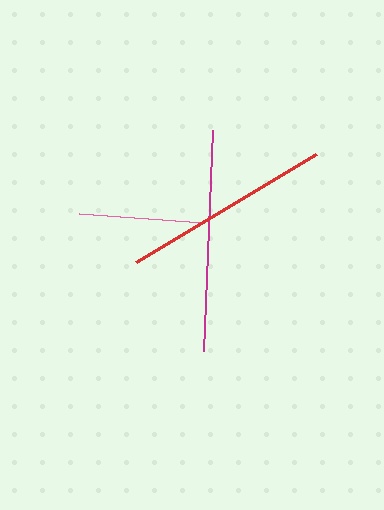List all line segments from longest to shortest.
From longest to shortest: magenta, red, pink.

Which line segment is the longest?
The magenta line is the longest at approximately 221 pixels.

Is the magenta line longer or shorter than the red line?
The magenta line is longer than the red line.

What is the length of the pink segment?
The pink segment is approximately 125 pixels long.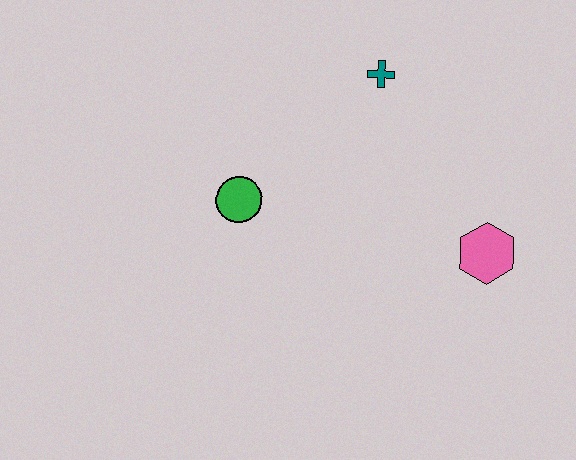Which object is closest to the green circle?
The teal cross is closest to the green circle.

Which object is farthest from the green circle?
The pink hexagon is farthest from the green circle.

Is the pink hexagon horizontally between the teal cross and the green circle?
No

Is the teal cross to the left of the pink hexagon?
Yes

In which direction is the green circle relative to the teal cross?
The green circle is to the left of the teal cross.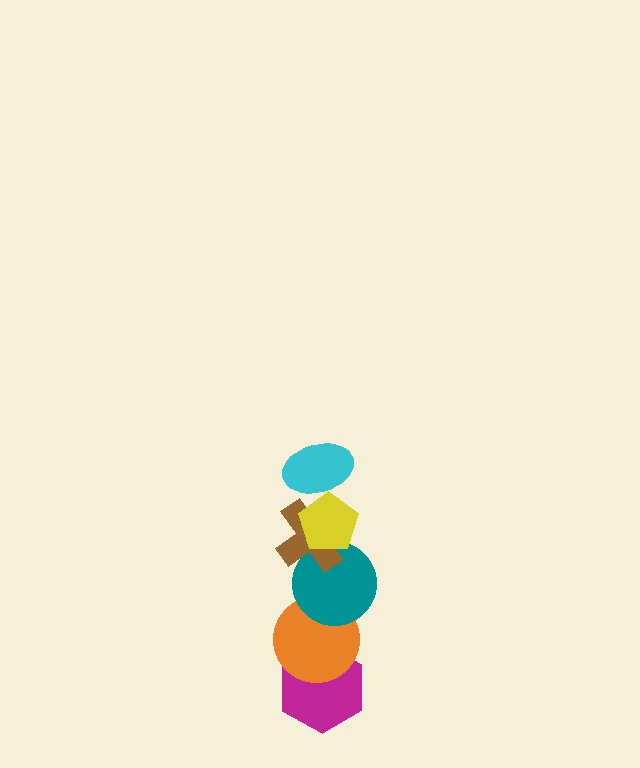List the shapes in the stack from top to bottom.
From top to bottom: the cyan ellipse, the yellow pentagon, the brown cross, the teal circle, the orange circle, the magenta hexagon.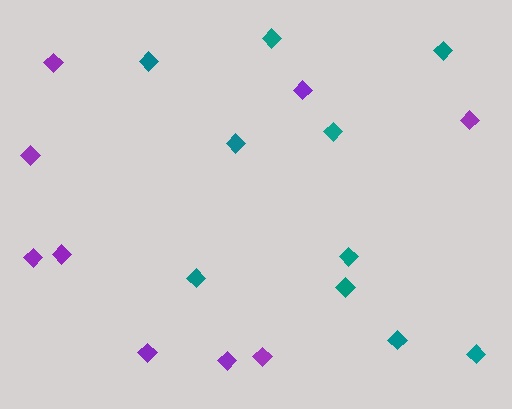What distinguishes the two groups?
There are 2 groups: one group of purple diamonds (9) and one group of teal diamonds (10).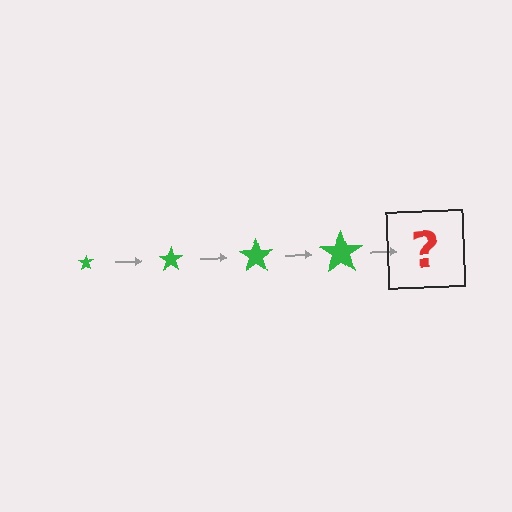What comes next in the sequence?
The next element should be a green star, larger than the previous one.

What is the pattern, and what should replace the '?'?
The pattern is that the star gets progressively larger each step. The '?' should be a green star, larger than the previous one.